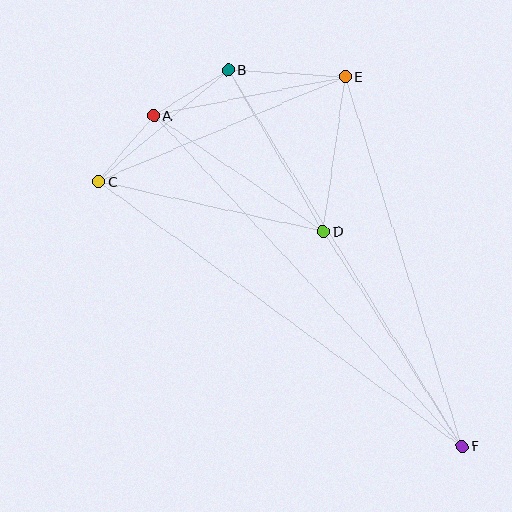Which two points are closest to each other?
Points A and C are closest to each other.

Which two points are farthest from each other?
Points A and F are farthest from each other.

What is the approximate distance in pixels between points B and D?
The distance between B and D is approximately 187 pixels.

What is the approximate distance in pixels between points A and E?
The distance between A and E is approximately 195 pixels.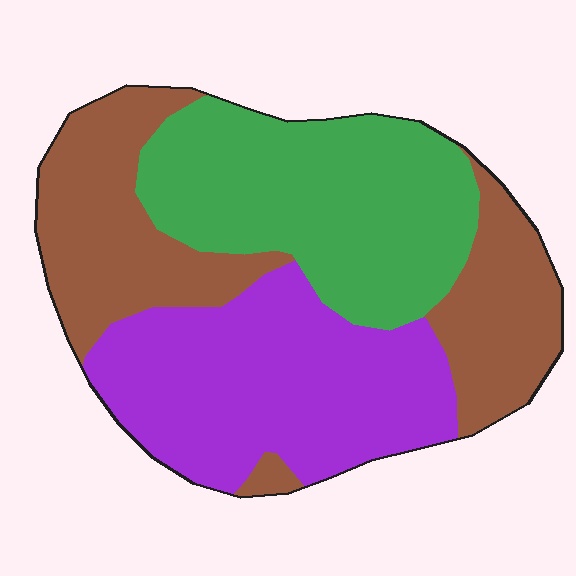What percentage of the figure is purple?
Purple covers around 35% of the figure.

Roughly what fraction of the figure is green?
Green covers roughly 35% of the figure.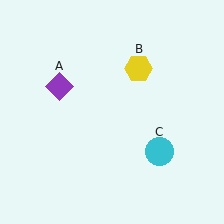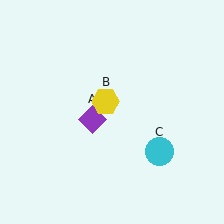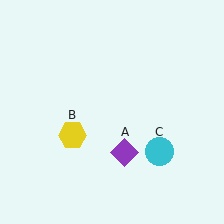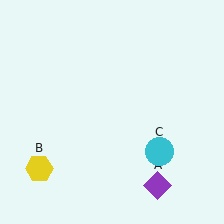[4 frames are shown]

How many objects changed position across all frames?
2 objects changed position: purple diamond (object A), yellow hexagon (object B).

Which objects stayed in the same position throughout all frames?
Cyan circle (object C) remained stationary.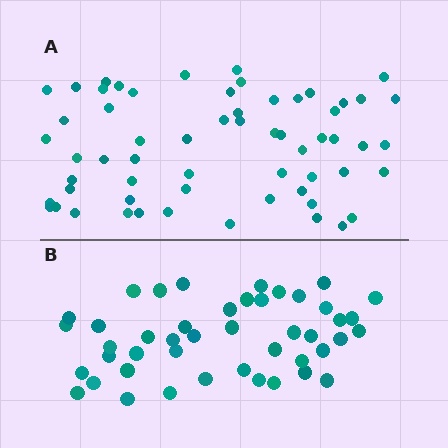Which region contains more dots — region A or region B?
Region A (the top region) has more dots.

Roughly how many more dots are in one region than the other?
Region A has approximately 15 more dots than region B.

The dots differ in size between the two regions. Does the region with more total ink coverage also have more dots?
No. Region B has more total ink coverage because its dots are larger, but region A actually contains more individual dots. Total area can be misleading — the number of items is what matters here.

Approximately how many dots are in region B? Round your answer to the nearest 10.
About 40 dots. (The exact count is 45, which rounds to 40.)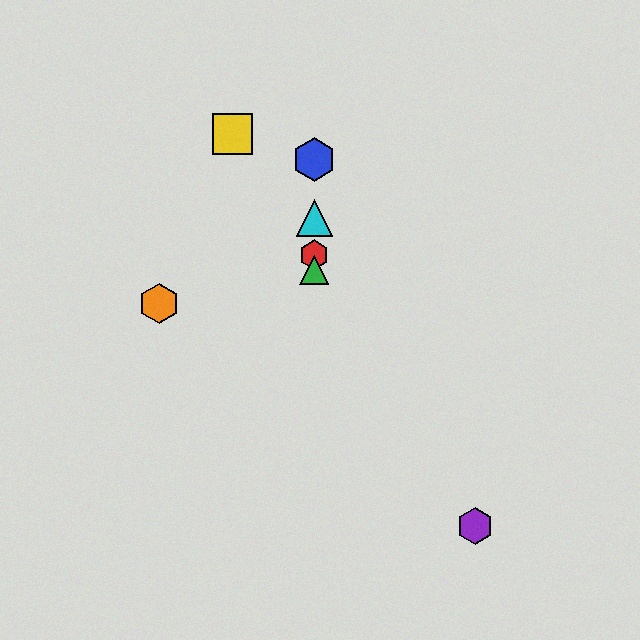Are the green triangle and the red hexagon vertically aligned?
Yes, both are at x≈314.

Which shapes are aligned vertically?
The red hexagon, the blue hexagon, the green triangle, the cyan triangle are aligned vertically.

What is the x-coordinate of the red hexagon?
The red hexagon is at x≈314.